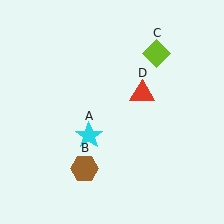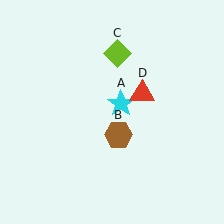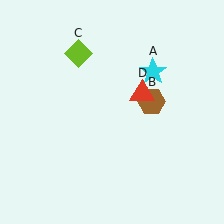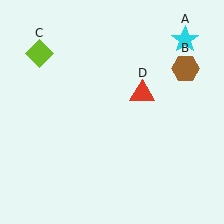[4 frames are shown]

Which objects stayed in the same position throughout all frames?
Red triangle (object D) remained stationary.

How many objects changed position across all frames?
3 objects changed position: cyan star (object A), brown hexagon (object B), lime diamond (object C).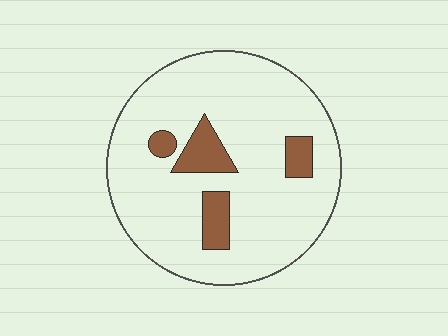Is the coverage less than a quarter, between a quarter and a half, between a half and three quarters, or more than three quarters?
Less than a quarter.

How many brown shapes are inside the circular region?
4.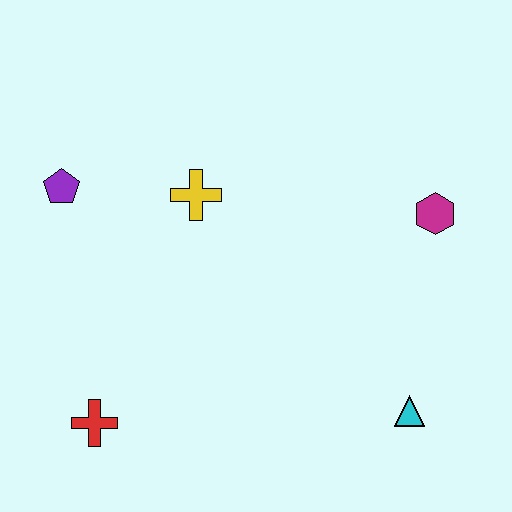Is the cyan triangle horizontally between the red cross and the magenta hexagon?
Yes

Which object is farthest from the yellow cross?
The cyan triangle is farthest from the yellow cross.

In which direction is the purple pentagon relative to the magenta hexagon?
The purple pentagon is to the left of the magenta hexagon.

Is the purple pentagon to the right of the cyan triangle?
No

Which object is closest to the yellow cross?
The purple pentagon is closest to the yellow cross.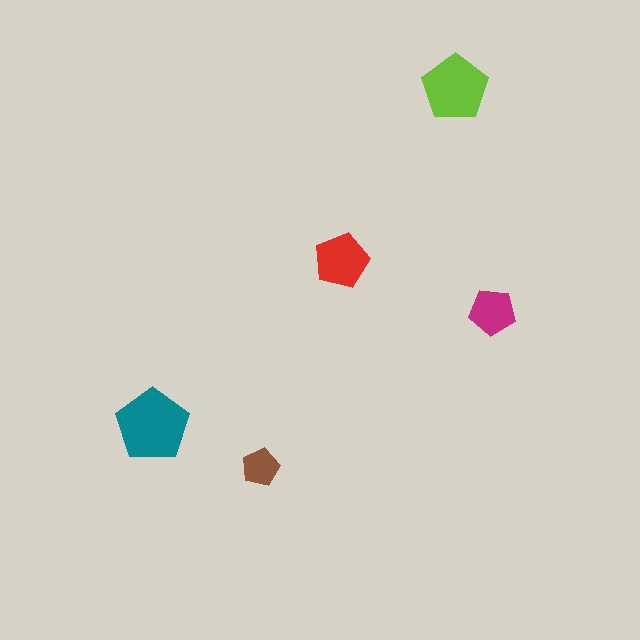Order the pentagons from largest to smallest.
the teal one, the lime one, the red one, the magenta one, the brown one.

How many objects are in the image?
There are 5 objects in the image.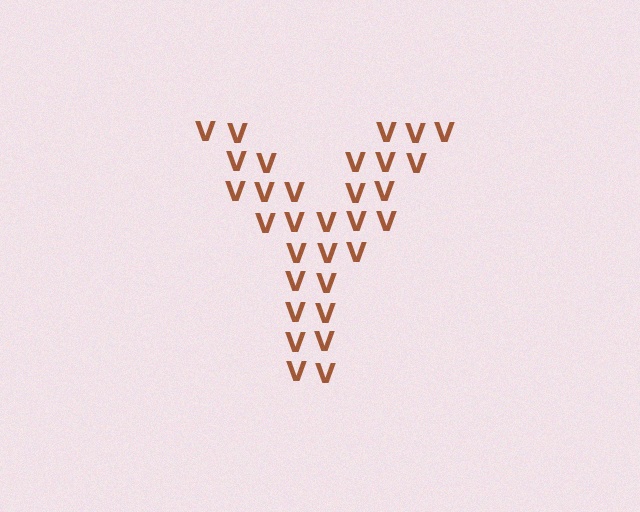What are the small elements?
The small elements are letter V's.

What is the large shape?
The large shape is the letter Y.